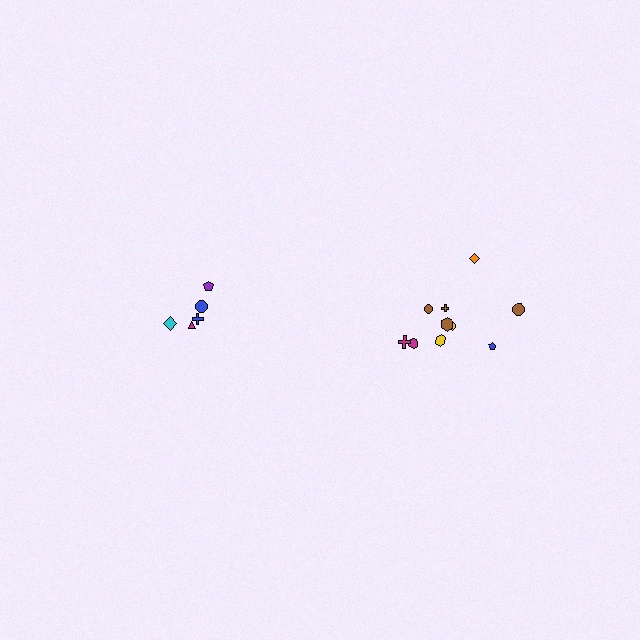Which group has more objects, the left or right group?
The right group.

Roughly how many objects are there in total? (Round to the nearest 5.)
Roughly 15 objects in total.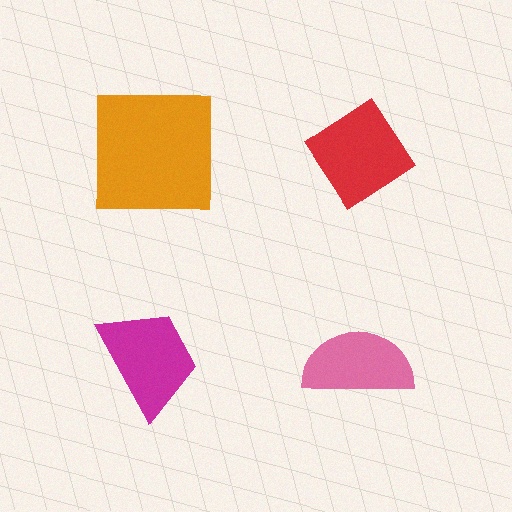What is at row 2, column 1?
A magenta trapezoid.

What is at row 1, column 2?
A red diamond.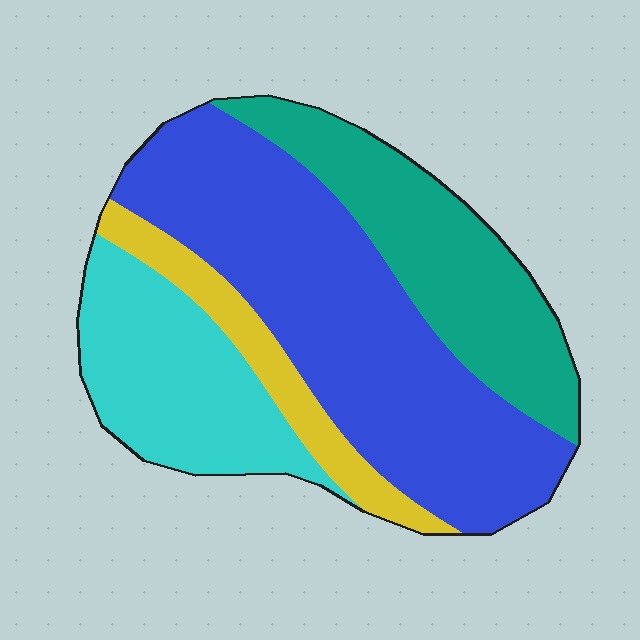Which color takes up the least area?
Yellow, at roughly 10%.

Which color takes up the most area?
Blue, at roughly 45%.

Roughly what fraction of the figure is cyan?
Cyan covers 21% of the figure.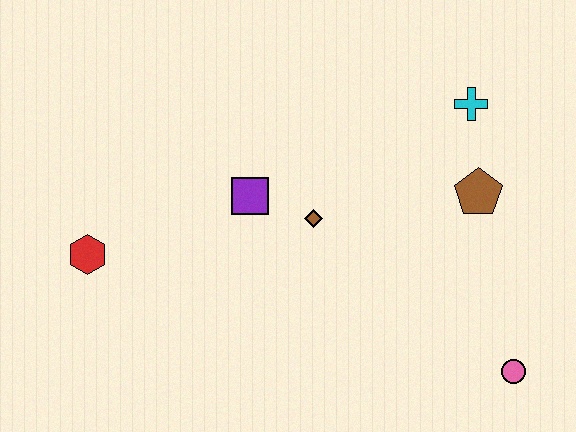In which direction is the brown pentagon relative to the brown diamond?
The brown pentagon is to the right of the brown diamond.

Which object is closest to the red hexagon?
The purple square is closest to the red hexagon.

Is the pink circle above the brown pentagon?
No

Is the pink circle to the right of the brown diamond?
Yes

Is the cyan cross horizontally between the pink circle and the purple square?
Yes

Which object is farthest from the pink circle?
The red hexagon is farthest from the pink circle.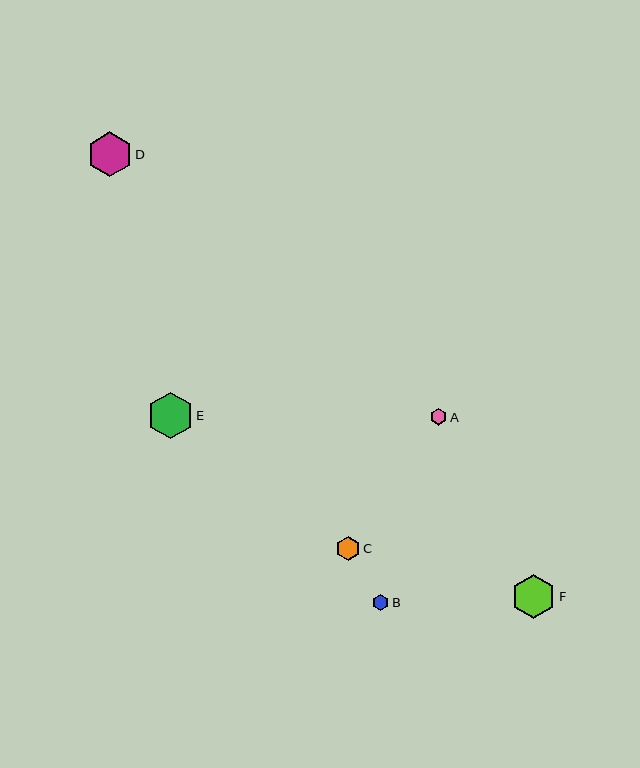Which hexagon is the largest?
Hexagon E is the largest with a size of approximately 46 pixels.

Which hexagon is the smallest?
Hexagon B is the smallest with a size of approximately 17 pixels.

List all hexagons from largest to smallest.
From largest to smallest: E, D, F, C, A, B.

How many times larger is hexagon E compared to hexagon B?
Hexagon E is approximately 2.8 times the size of hexagon B.